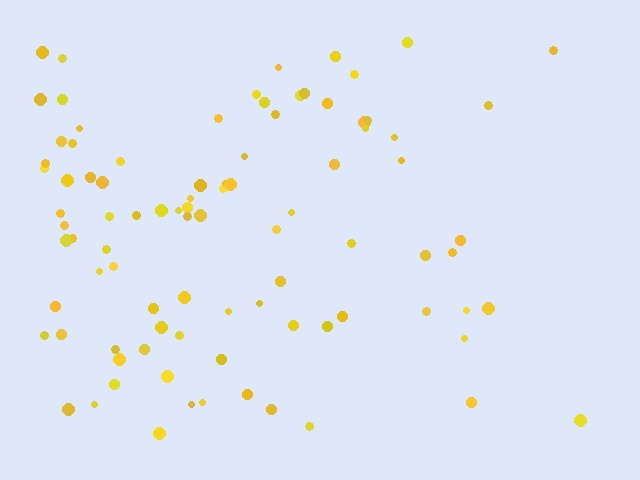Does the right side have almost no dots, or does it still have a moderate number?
Still a moderate number, just noticeably fewer than the left.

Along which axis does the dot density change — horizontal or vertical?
Horizontal.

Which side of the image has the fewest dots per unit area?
The right.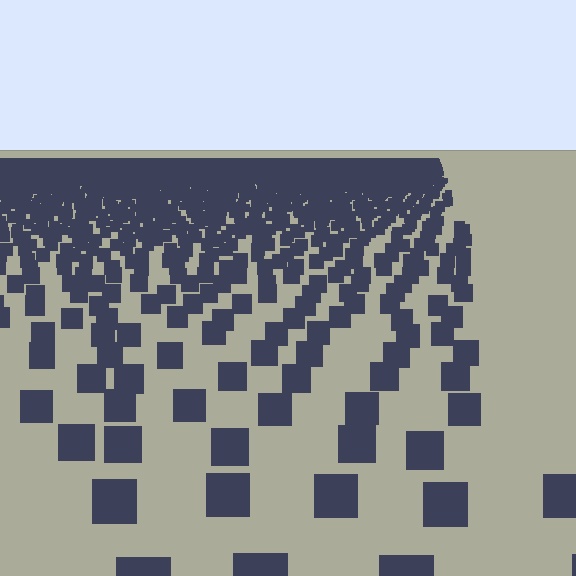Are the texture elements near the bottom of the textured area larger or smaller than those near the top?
Larger. Near the bottom, elements are closer to the viewer and appear at a bigger on-screen size.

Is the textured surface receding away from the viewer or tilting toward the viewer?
The surface is receding away from the viewer. Texture elements get smaller and denser toward the top.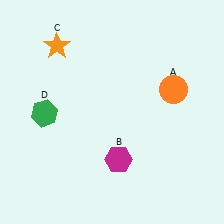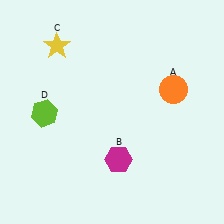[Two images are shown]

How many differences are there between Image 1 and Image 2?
There are 2 differences between the two images.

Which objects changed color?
C changed from orange to yellow. D changed from green to lime.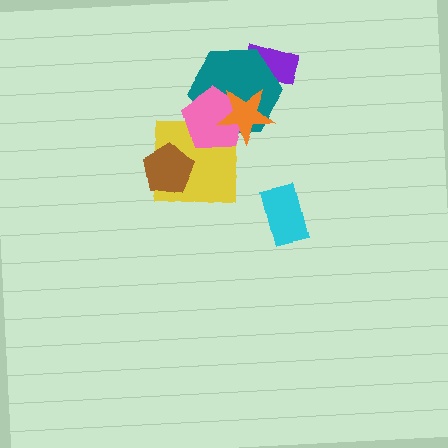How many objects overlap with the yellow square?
2 objects overlap with the yellow square.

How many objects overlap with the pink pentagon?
3 objects overlap with the pink pentagon.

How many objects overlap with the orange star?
2 objects overlap with the orange star.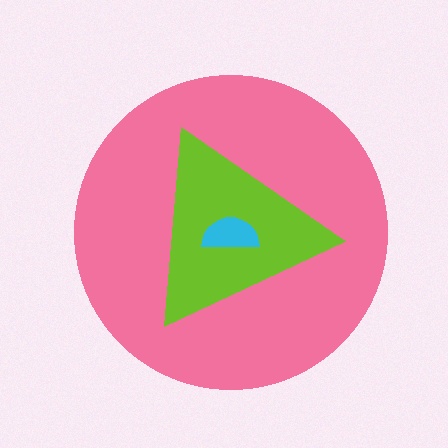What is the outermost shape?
The pink circle.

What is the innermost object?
The cyan semicircle.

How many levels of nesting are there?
3.